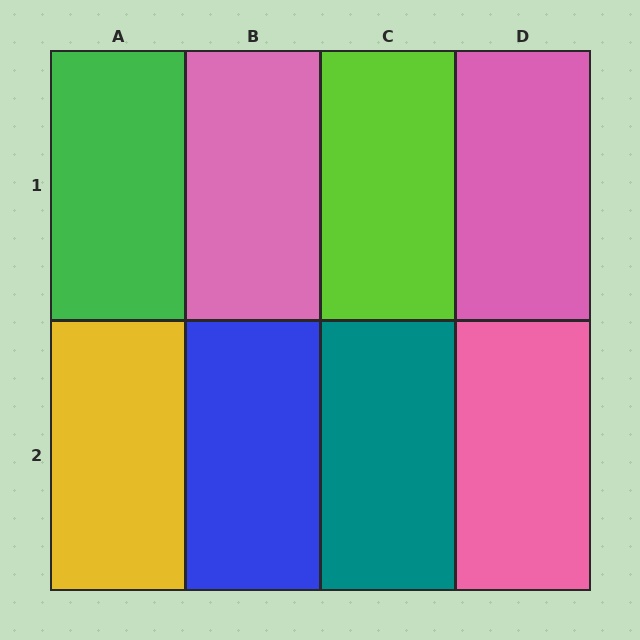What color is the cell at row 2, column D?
Pink.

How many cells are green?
1 cell is green.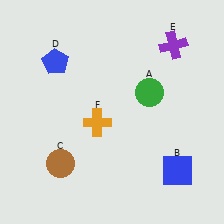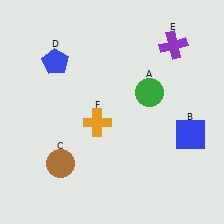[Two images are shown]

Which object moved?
The blue square (B) moved up.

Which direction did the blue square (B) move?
The blue square (B) moved up.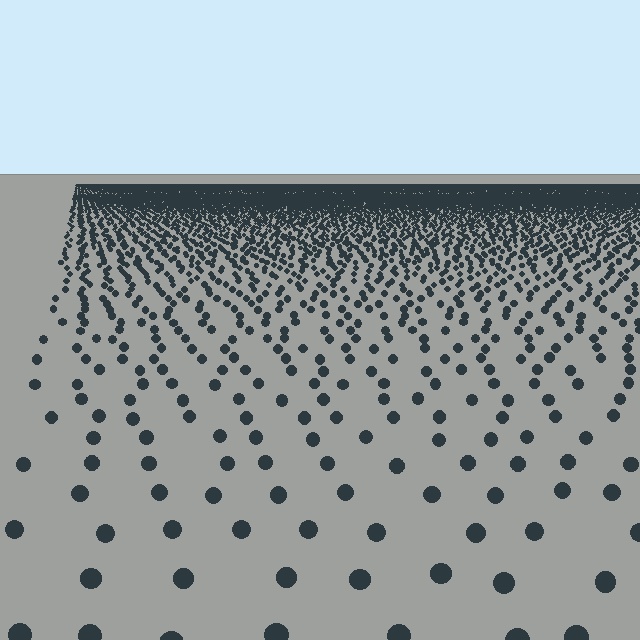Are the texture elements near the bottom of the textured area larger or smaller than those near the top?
Larger. Near the bottom, elements are closer to the viewer and appear at a bigger on-screen size.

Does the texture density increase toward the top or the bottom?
Density increases toward the top.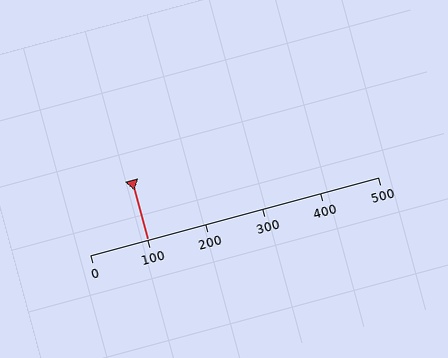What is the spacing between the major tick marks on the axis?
The major ticks are spaced 100 apart.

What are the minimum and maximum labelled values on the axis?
The axis runs from 0 to 500.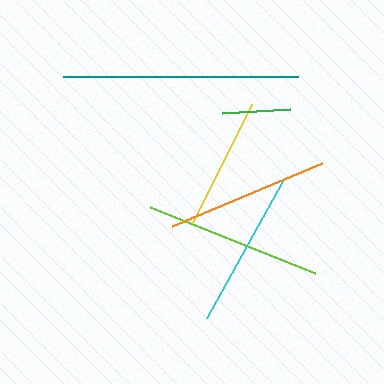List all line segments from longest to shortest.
From longest to shortest: teal, lime, orange, cyan, yellow, green.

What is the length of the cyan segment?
The cyan segment is approximately 157 pixels long.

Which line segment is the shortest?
The green line is the shortest at approximately 68 pixels.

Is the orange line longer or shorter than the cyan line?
The orange line is longer than the cyan line.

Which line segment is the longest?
The teal line is the longest at approximately 235 pixels.